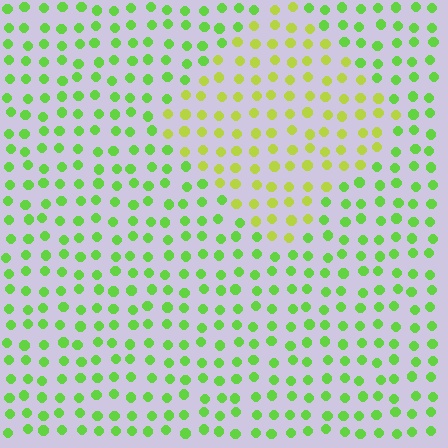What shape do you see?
I see a diamond.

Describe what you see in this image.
The image is filled with small lime elements in a uniform arrangement. A diamond-shaped region is visible where the elements are tinted to a slightly different hue, forming a subtle color boundary.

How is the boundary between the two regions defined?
The boundary is defined purely by a slight shift in hue (about 34 degrees). Spacing, size, and orientation are identical on both sides.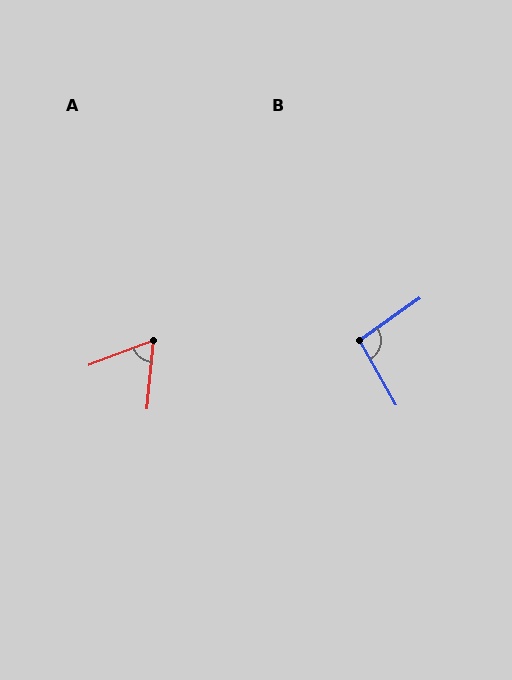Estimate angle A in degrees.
Approximately 64 degrees.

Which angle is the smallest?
A, at approximately 64 degrees.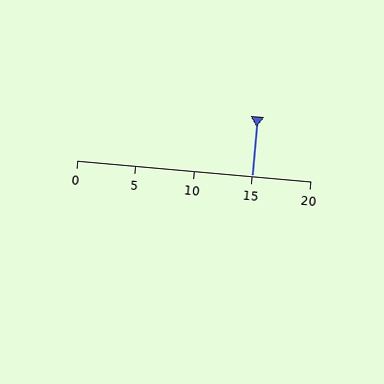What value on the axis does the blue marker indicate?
The marker indicates approximately 15.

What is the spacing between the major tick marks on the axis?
The major ticks are spaced 5 apart.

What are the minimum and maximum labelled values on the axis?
The axis runs from 0 to 20.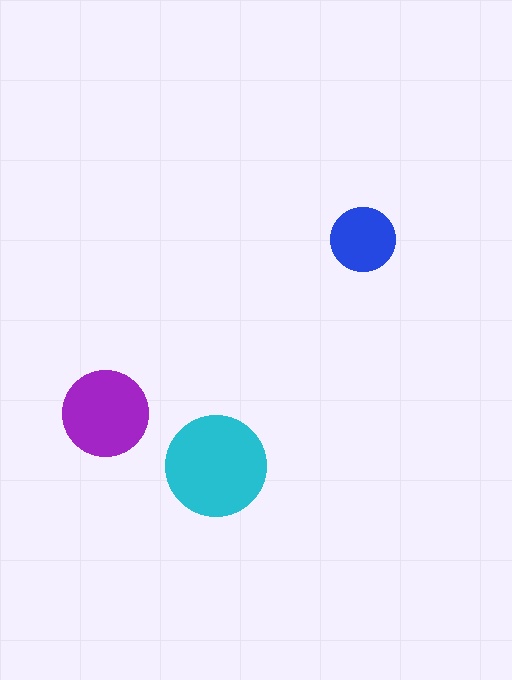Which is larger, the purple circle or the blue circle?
The purple one.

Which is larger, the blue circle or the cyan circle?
The cyan one.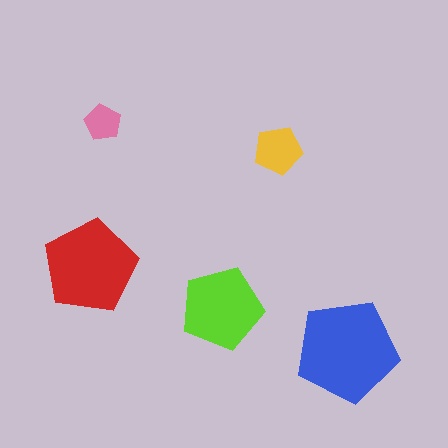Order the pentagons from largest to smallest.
the blue one, the red one, the lime one, the yellow one, the pink one.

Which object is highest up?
The pink pentagon is topmost.